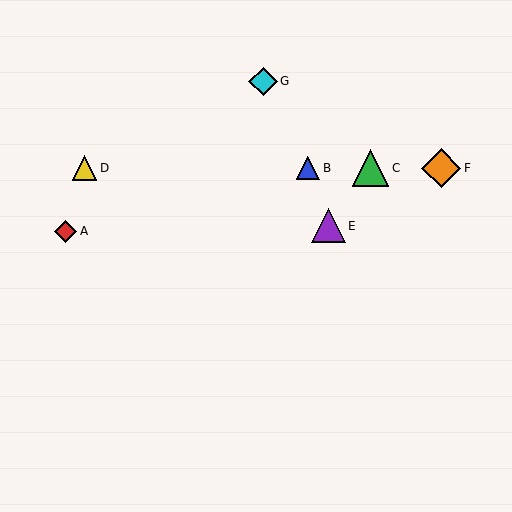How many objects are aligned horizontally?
4 objects (B, C, D, F) are aligned horizontally.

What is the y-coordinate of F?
Object F is at y≈168.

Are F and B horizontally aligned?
Yes, both are at y≈168.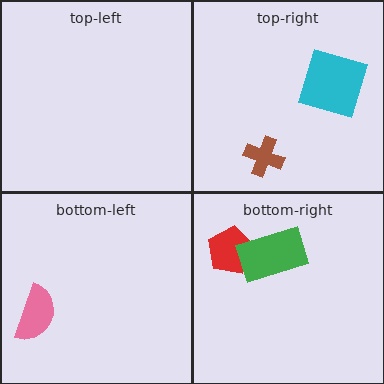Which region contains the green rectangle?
The bottom-right region.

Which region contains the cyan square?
The top-right region.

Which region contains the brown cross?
The top-right region.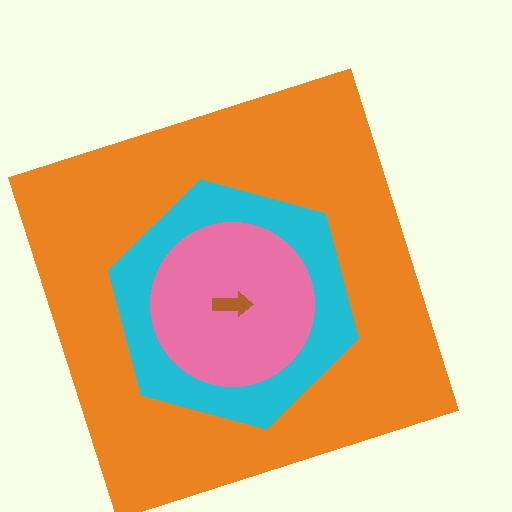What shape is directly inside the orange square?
The cyan hexagon.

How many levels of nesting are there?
4.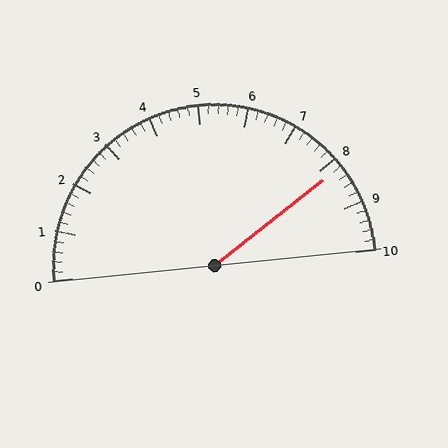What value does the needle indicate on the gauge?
The needle indicates approximately 8.2.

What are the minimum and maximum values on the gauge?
The gauge ranges from 0 to 10.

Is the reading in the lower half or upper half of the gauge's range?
The reading is in the upper half of the range (0 to 10).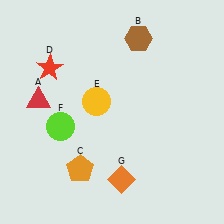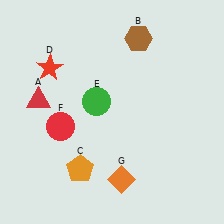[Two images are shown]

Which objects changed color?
E changed from yellow to green. F changed from lime to red.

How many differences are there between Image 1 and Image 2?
There are 2 differences between the two images.